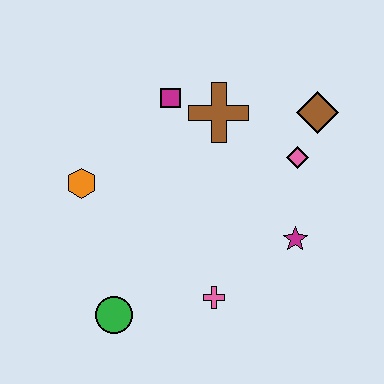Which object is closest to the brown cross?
The magenta square is closest to the brown cross.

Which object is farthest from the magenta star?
The orange hexagon is farthest from the magenta star.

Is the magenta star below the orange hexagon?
Yes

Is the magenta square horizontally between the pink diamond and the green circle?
Yes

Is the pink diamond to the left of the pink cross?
No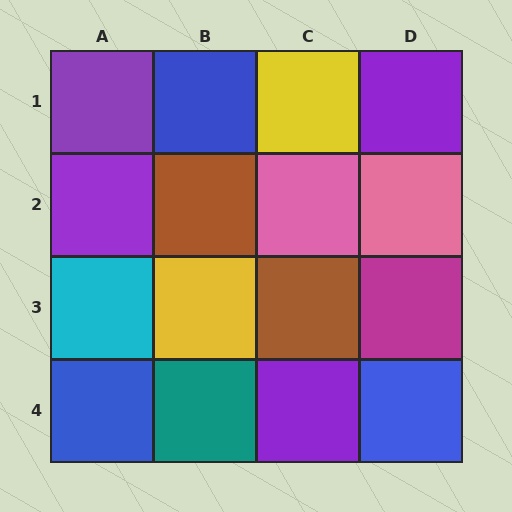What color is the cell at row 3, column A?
Cyan.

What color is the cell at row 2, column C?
Pink.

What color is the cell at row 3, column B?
Yellow.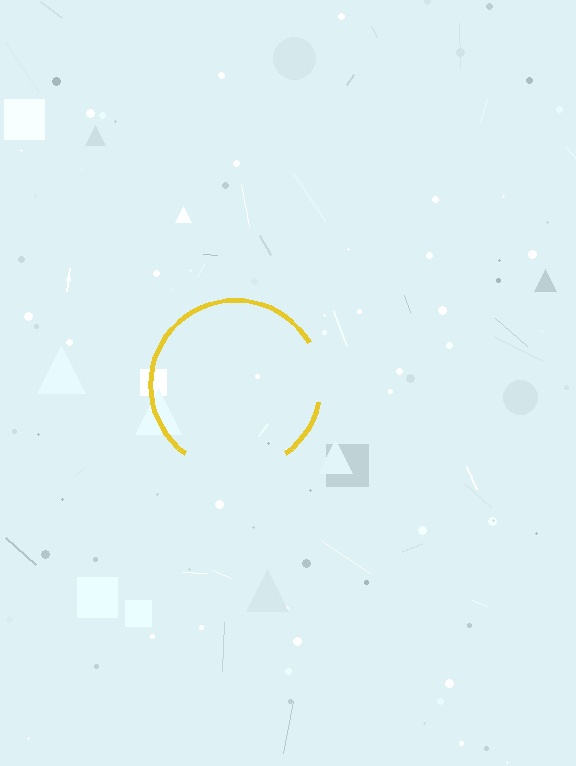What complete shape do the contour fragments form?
The contour fragments form a circle.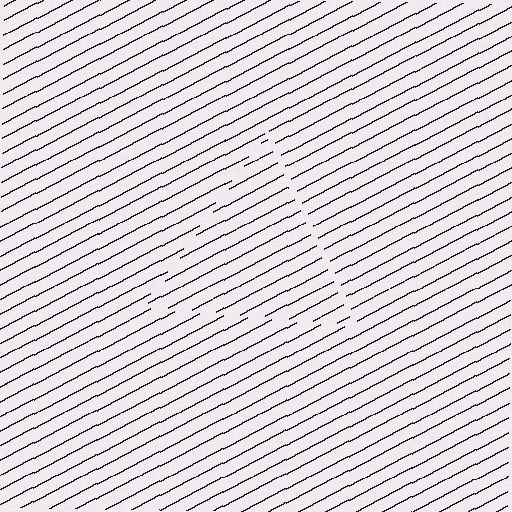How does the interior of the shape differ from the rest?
The interior of the shape contains the same grating, shifted by half a period — the contour is defined by the phase discontinuity where line-ends from the inner and outer gratings abut.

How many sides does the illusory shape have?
3 sides — the line-ends trace a triangle.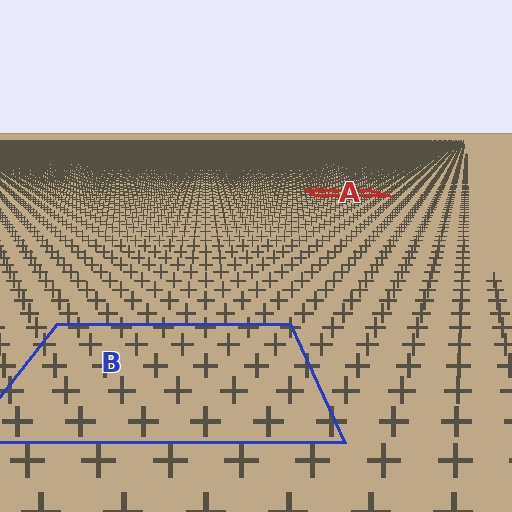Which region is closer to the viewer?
Region B is closer. The texture elements there are larger and more spread out.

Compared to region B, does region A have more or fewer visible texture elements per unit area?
Region A has more texture elements per unit area — they are packed more densely because it is farther away.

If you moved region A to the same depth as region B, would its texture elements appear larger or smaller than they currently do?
They would appear larger. At a closer depth, the same texture elements are projected at a bigger on-screen size.